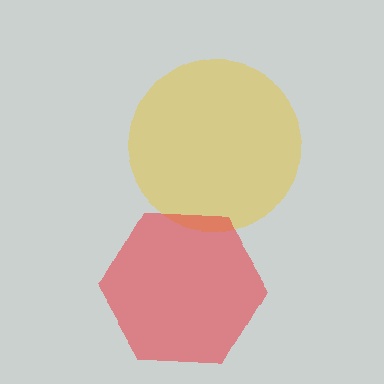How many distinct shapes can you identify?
There are 2 distinct shapes: a yellow circle, a red hexagon.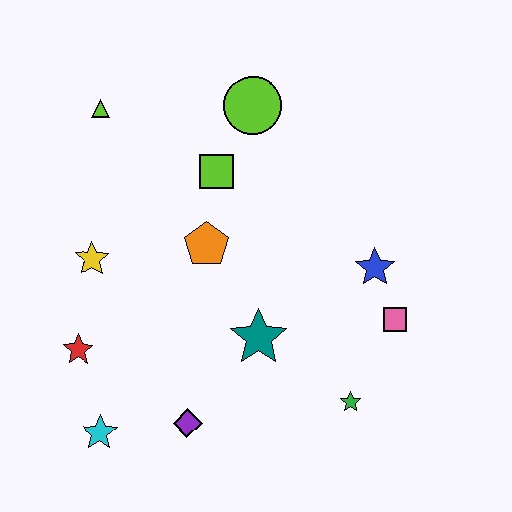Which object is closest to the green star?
The pink square is closest to the green star.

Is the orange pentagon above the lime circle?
No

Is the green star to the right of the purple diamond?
Yes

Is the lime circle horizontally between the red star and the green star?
Yes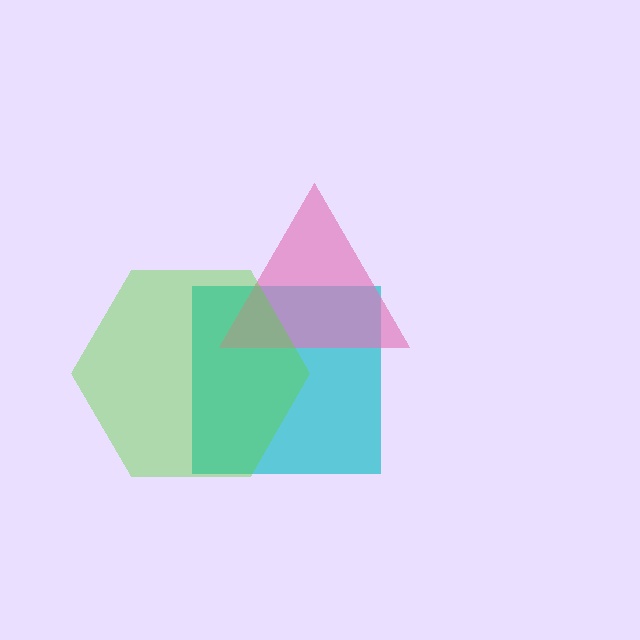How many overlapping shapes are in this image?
There are 3 overlapping shapes in the image.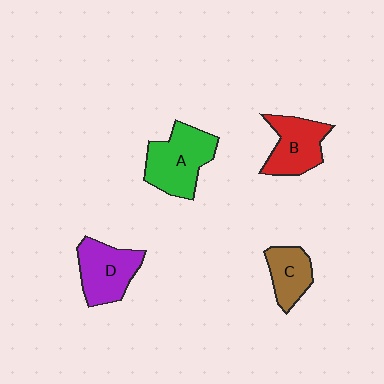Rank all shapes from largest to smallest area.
From largest to smallest: A (green), D (purple), B (red), C (brown).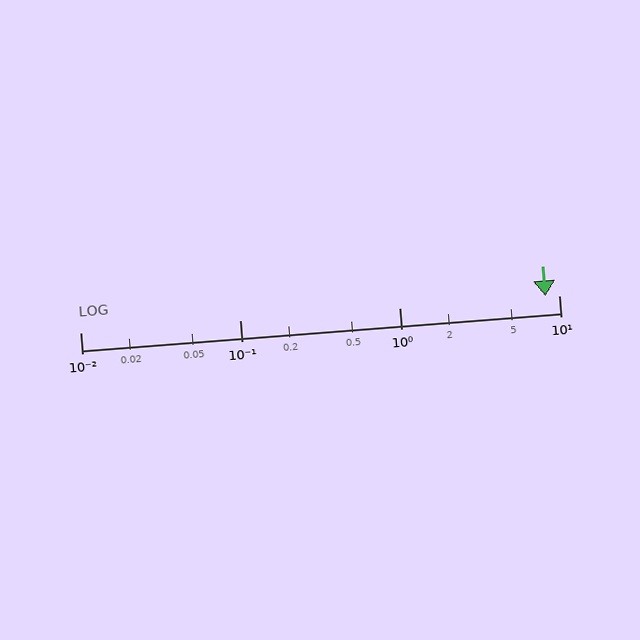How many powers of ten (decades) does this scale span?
The scale spans 3 decades, from 0.01 to 10.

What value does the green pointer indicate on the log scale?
The pointer indicates approximately 8.2.